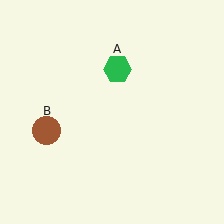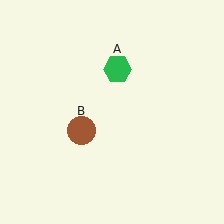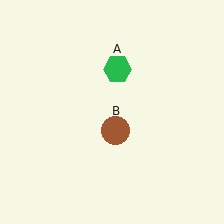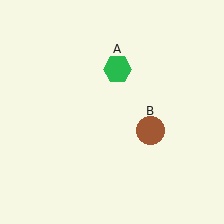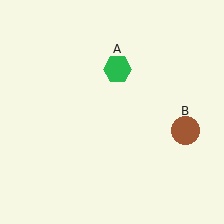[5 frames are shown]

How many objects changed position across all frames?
1 object changed position: brown circle (object B).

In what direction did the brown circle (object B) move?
The brown circle (object B) moved right.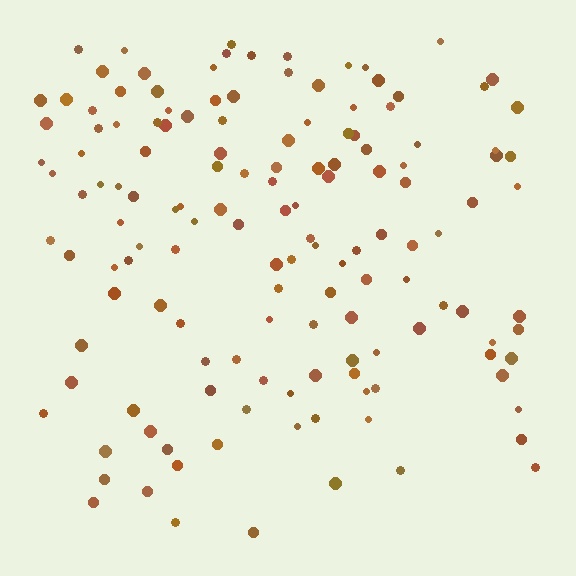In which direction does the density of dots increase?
From bottom to top, with the top side densest.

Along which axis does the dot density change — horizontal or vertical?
Vertical.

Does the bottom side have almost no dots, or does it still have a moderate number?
Still a moderate number, just noticeably fewer than the top.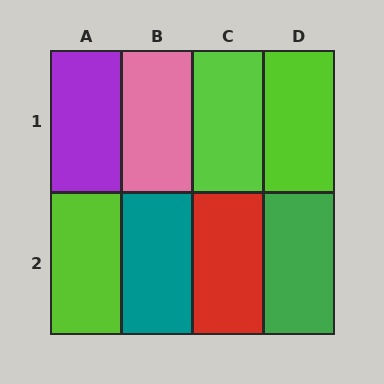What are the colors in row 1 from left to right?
Purple, pink, lime, lime.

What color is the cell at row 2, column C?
Red.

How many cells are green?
1 cell is green.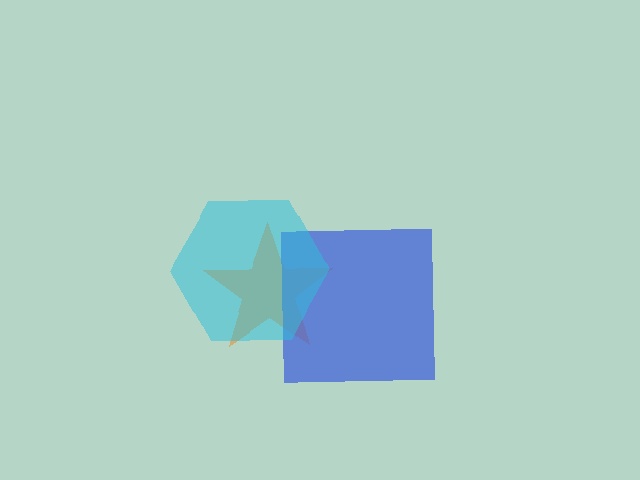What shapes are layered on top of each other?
The layered shapes are: an orange star, a blue square, a cyan hexagon.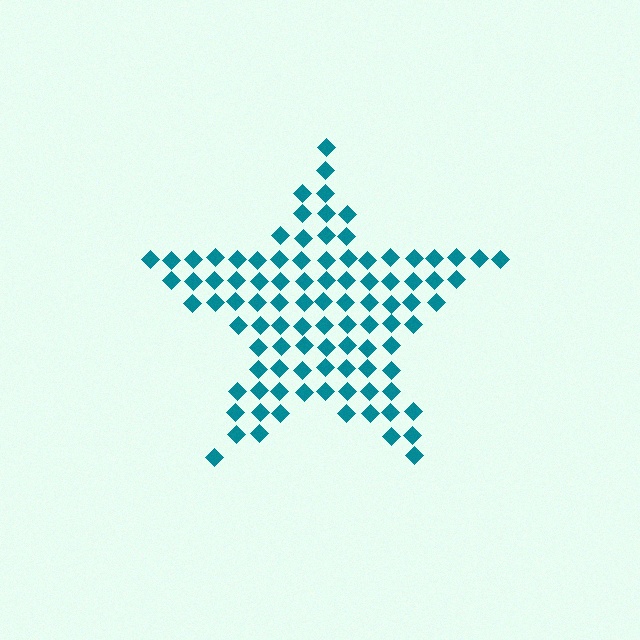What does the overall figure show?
The overall figure shows a star.